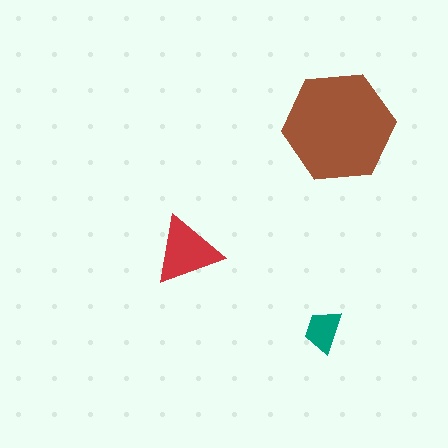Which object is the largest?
The brown hexagon.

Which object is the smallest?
The teal trapezoid.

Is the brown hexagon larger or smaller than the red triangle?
Larger.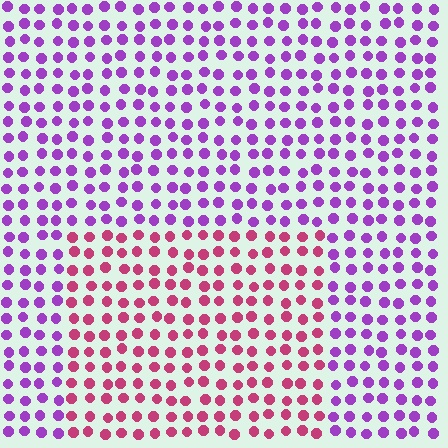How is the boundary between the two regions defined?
The boundary is defined purely by a slight shift in hue (about 50 degrees). Spacing, size, and orientation are identical on both sides.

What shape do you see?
I see a rectangle.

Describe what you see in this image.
The image is filled with small purple elements in a uniform arrangement. A rectangle-shaped region is visible where the elements are tinted to a slightly different hue, forming a subtle color boundary.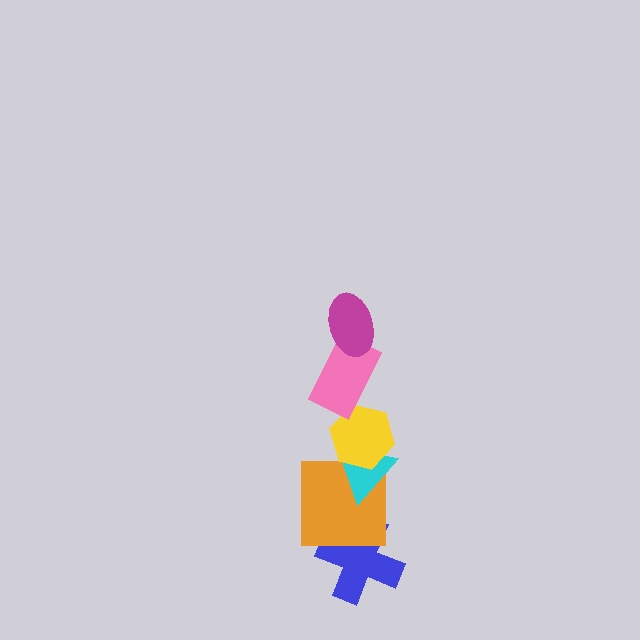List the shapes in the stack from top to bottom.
From top to bottom: the magenta ellipse, the pink rectangle, the yellow hexagon, the cyan triangle, the orange square, the blue cross.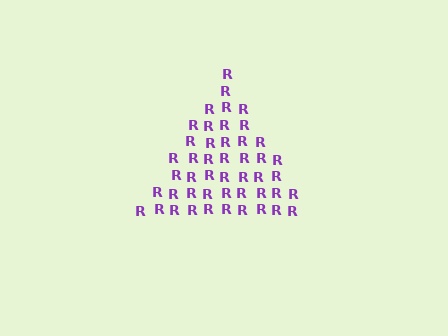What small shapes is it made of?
It is made of small letter R's.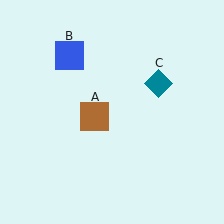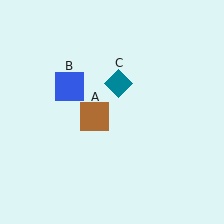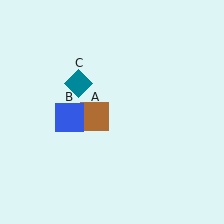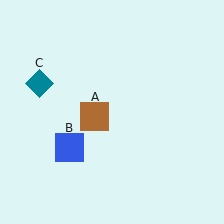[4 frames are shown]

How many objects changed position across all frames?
2 objects changed position: blue square (object B), teal diamond (object C).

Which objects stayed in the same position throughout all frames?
Brown square (object A) remained stationary.